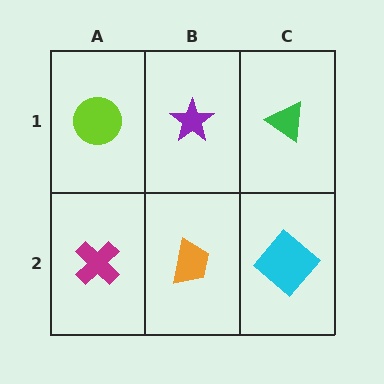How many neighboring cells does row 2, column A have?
2.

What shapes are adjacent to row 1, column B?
An orange trapezoid (row 2, column B), a lime circle (row 1, column A), a green triangle (row 1, column C).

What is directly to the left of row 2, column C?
An orange trapezoid.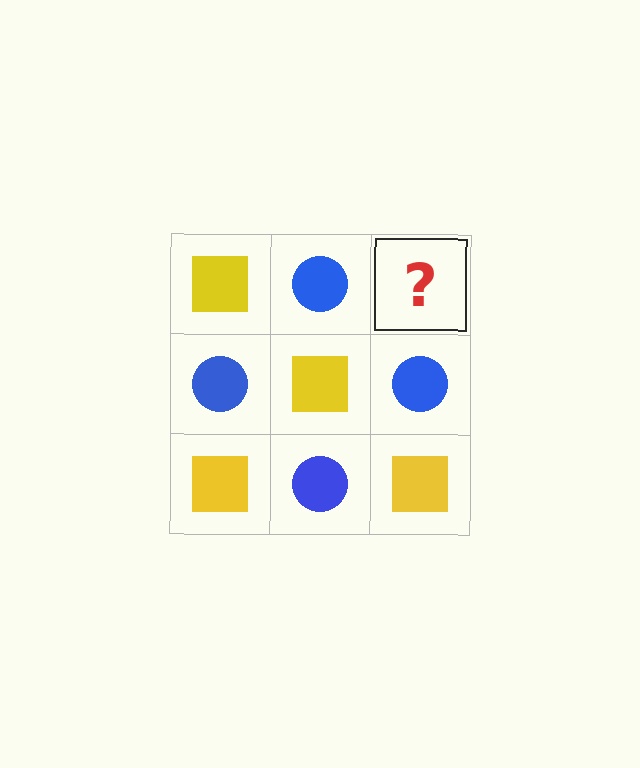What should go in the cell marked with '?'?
The missing cell should contain a yellow square.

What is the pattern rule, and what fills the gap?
The rule is that it alternates yellow square and blue circle in a checkerboard pattern. The gap should be filled with a yellow square.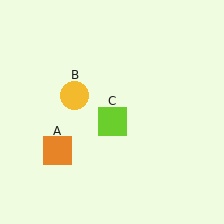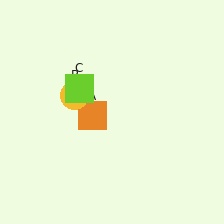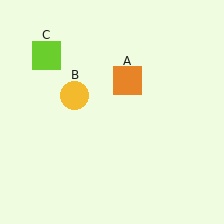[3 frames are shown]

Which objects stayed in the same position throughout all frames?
Yellow circle (object B) remained stationary.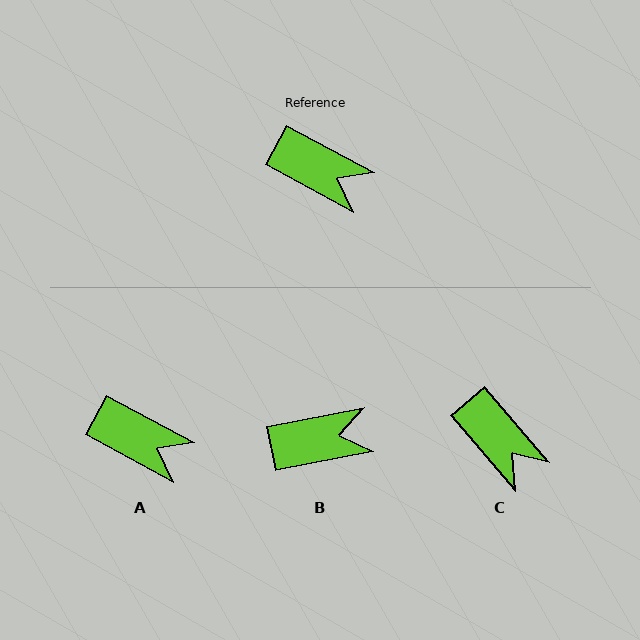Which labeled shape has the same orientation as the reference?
A.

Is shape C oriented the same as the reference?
No, it is off by about 21 degrees.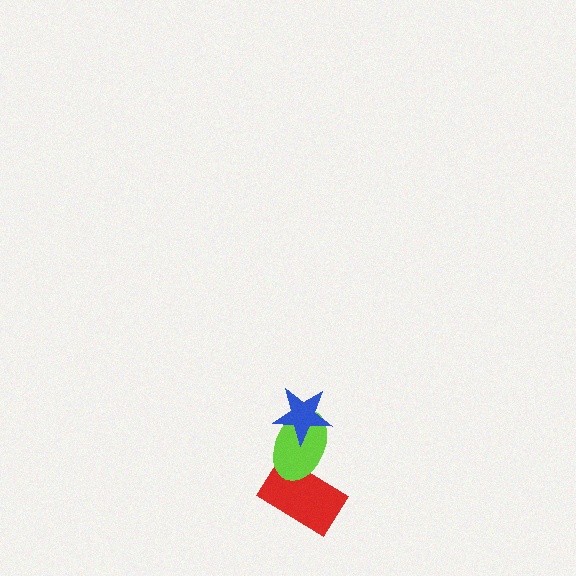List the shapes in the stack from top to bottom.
From top to bottom: the blue star, the lime ellipse, the red rectangle.